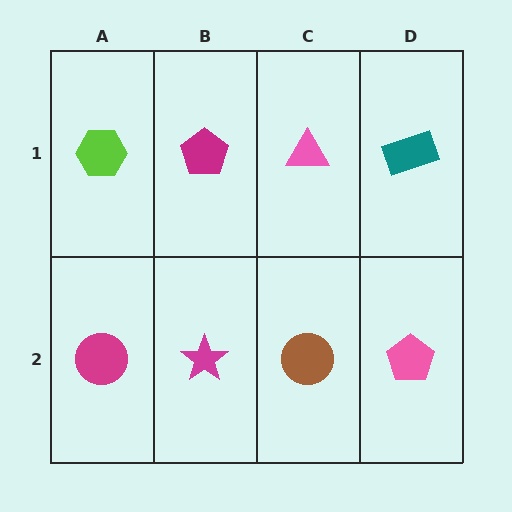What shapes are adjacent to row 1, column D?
A pink pentagon (row 2, column D), a pink triangle (row 1, column C).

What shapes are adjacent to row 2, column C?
A pink triangle (row 1, column C), a magenta star (row 2, column B), a pink pentagon (row 2, column D).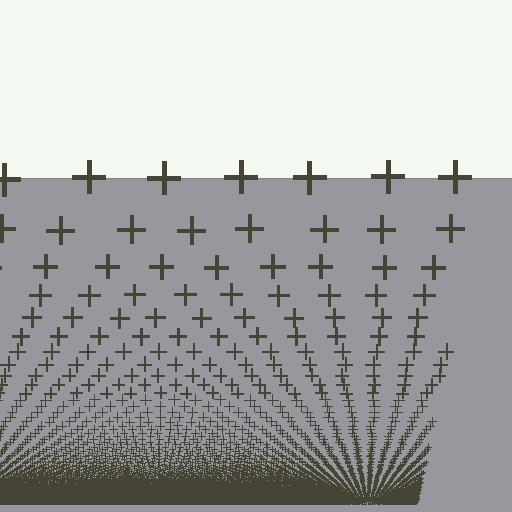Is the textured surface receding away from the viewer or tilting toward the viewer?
The surface appears to tilt toward the viewer. Texture elements get larger and sparser toward the top.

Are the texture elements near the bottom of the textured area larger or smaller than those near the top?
Smaller. The gradient is inverted — elements near the bottom are smaller and denser.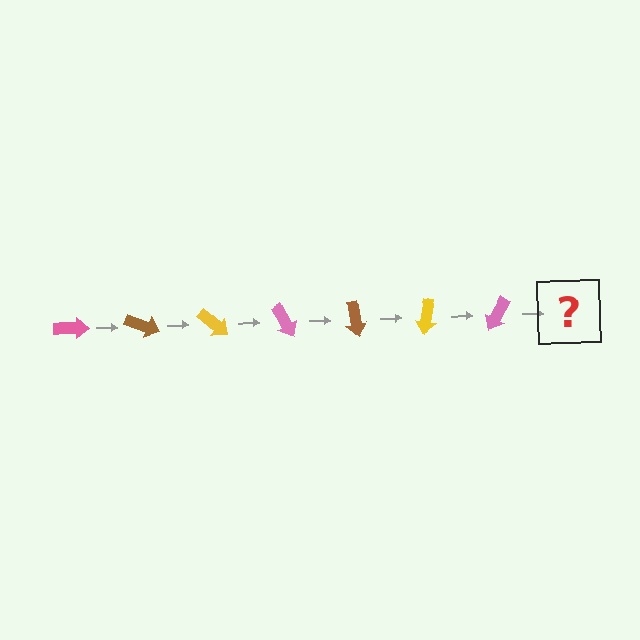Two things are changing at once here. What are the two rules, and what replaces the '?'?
The two rules are that it rotates 20 degrees each step and the color cycles through pink, brown, and yellow. The '?' should be a brown arrow, rotated 140 degrees from the start.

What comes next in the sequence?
The next element should be a brown arrow, rotated 140 degrees from the start.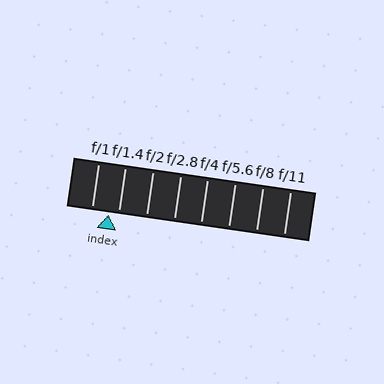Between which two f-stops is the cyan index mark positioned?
The index mark is between f/1 and f/1.4.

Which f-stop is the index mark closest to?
The index mark is closest to f/1.4.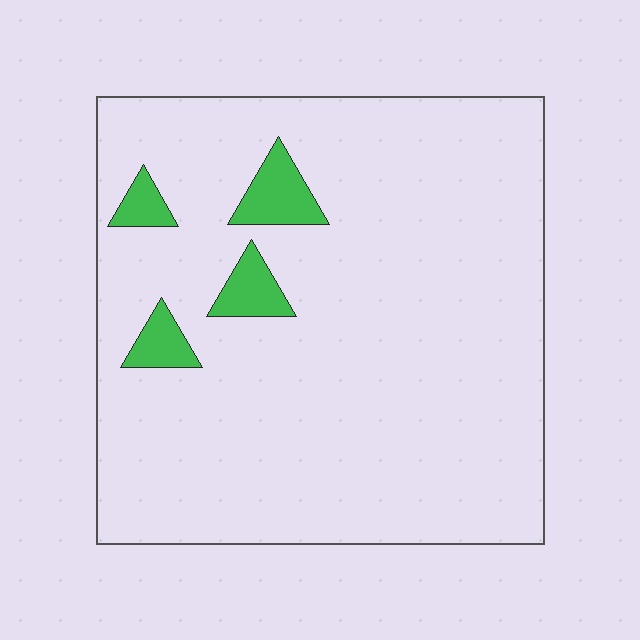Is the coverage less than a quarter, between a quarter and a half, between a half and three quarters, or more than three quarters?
Less than a quarter.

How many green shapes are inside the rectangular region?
4.